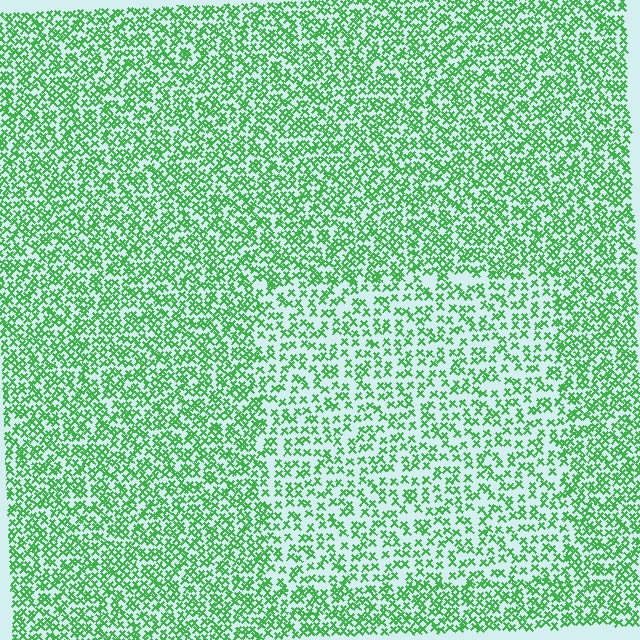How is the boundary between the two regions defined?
The boundary is defined by a change in element density (approximately 1.7x ratio). All elements are the same color, size, and shape.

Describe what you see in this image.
The image contains small green elements arranged at two different densities. A rectangle-shaped region is visible where the elements are less densely packed than the surrounding area.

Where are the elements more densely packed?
The elements are more densely packed outside the rectangle boundary.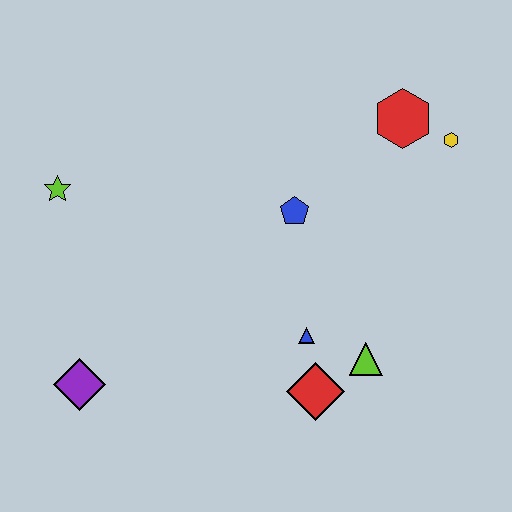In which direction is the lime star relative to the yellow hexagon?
The lime star is to the left of the yellow hexagon.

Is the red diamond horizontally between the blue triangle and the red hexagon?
Yes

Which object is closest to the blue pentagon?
The blue triangle is closest to the blue pentagon.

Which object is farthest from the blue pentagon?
The purple diamond is farthest from the blue pentagon.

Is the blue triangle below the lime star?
Yes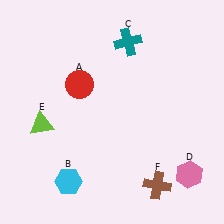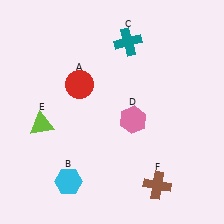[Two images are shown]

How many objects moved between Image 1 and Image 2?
1 object moved between the two images.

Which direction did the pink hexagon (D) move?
The pink hexagon (D) moved left.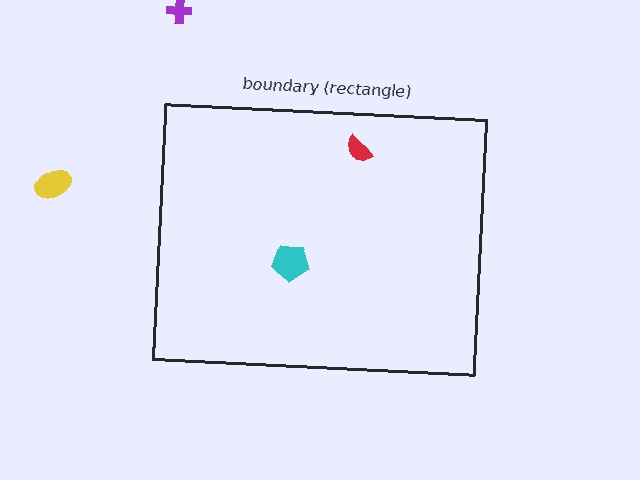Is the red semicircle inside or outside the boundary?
Inside.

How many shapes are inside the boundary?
2 inside, 2 outside.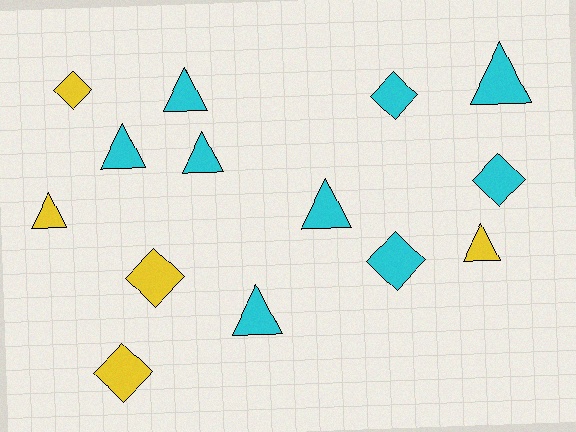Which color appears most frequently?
Cyan, with 9 objects.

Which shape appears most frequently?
Triangle, with 8 objects.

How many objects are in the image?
There are 14 objects.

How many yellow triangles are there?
There are 2 yellow triangles.